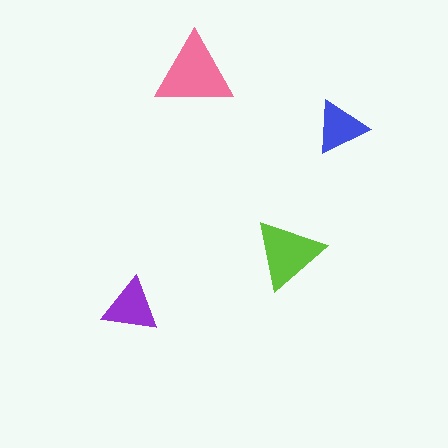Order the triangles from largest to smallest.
the pink one, the lime one, the purple one, the blue one.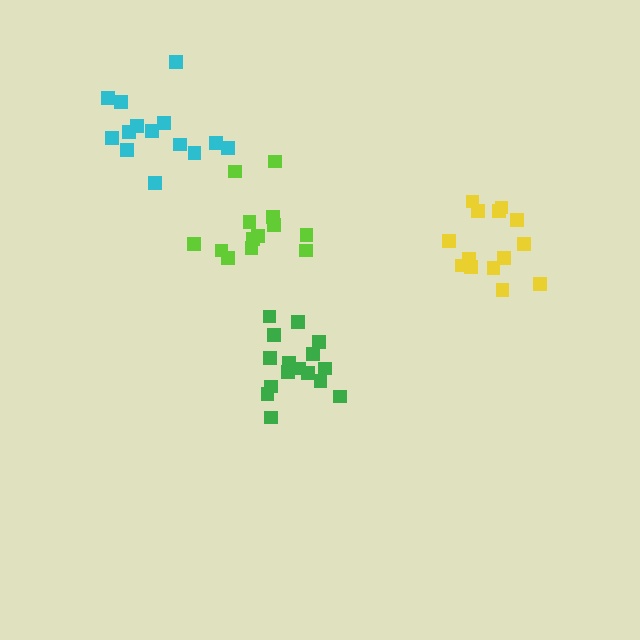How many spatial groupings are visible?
There are 4 spatial groupings.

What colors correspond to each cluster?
The clusters are colored: yellow, green, cyan, lime.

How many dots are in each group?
Group 1: 14 dots, Group 2: 16 dots, Group 3: 14 dots, Group 4: 13 dots (57 total).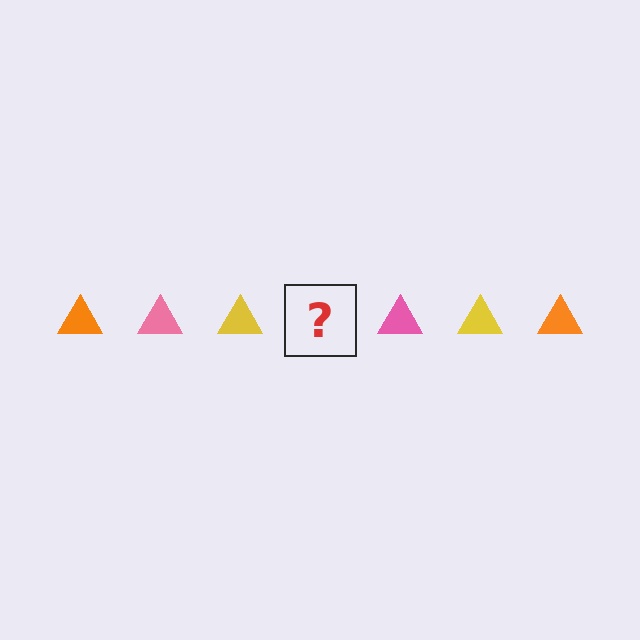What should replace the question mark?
The question mark should be replaced with an orange triangle.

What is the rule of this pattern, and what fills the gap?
The rule is that the pattern cycles through orange, pink, yellow triangles. The gap should be filled with an orange triangle.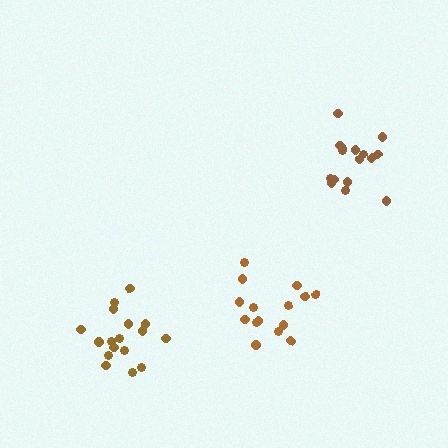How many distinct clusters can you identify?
There are 3 distinct clusters.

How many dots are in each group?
Group 1: 16 dots, Group 2: 15 dots, Group 3: 17 dots (48 total).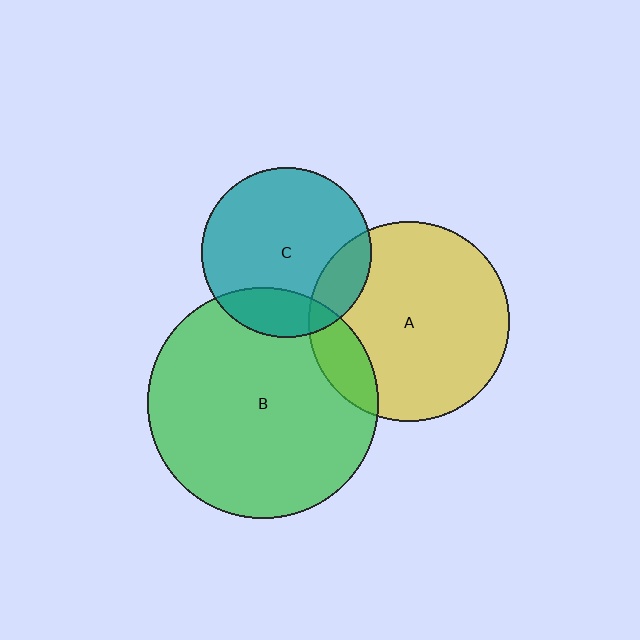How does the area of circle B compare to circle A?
Approximately 1.3 times.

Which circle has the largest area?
Circle B (green).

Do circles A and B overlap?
Yes.